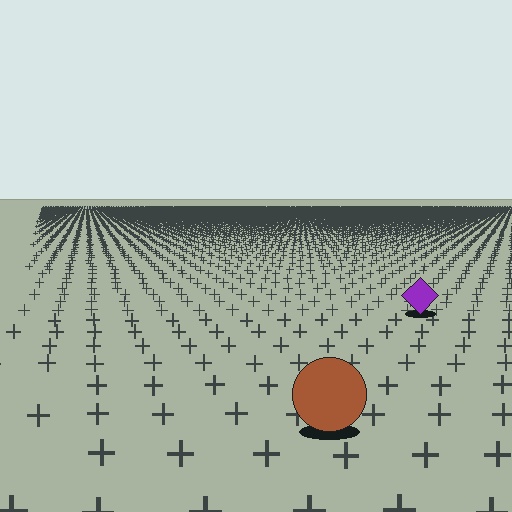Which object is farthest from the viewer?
The purple diamond is farthest from the viewer. It appears smaller and the ground texture around it is denser.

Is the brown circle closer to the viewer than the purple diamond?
Yes. The brown circle is closer — you can tell from the texture gradient: the ground texture is coarser near it.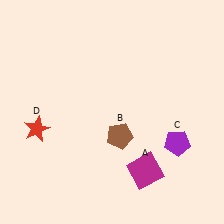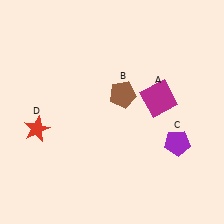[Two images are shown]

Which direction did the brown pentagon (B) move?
The brown pentagon (B) moved up.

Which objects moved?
The objects that moved are: the magenta square (A), the brown pentagon (B).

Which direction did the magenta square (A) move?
The magenta square (A) moved up.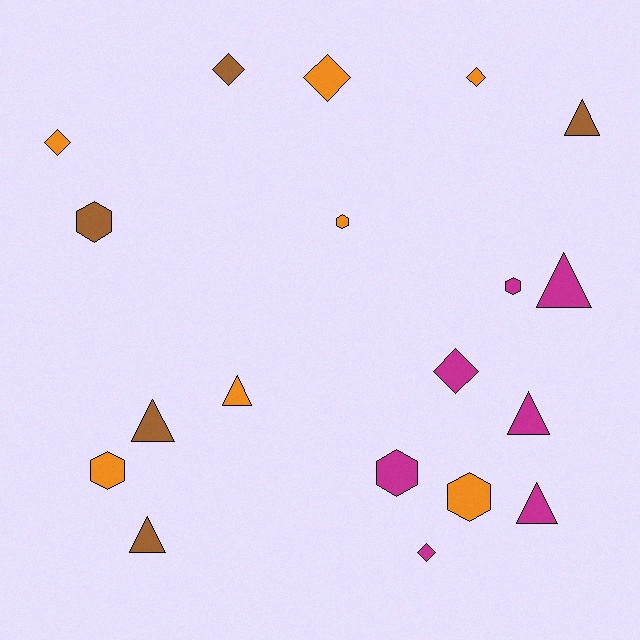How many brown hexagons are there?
There is 1 brown hexagon.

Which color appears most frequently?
Magenta, with 7 objects.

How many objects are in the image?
There are 19 objects.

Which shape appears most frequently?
Triangle, with 7 objects.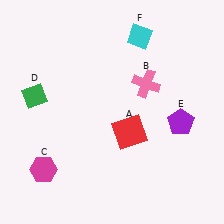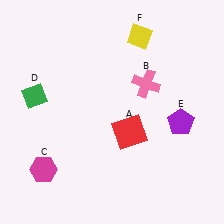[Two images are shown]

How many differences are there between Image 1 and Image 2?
There is 1 difference between the two images.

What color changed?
The diamond (F) changed from cyan in Image 1 to yellow in Image 2.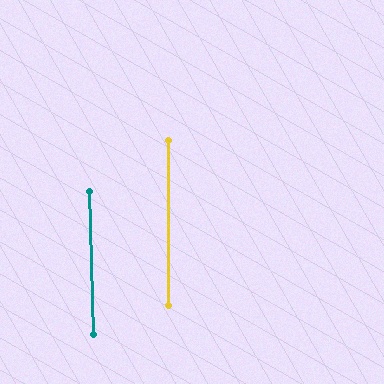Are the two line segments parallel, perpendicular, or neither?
Parallel — their directions differ by only 1.8°.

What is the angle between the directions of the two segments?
Approximately 2 degrees.